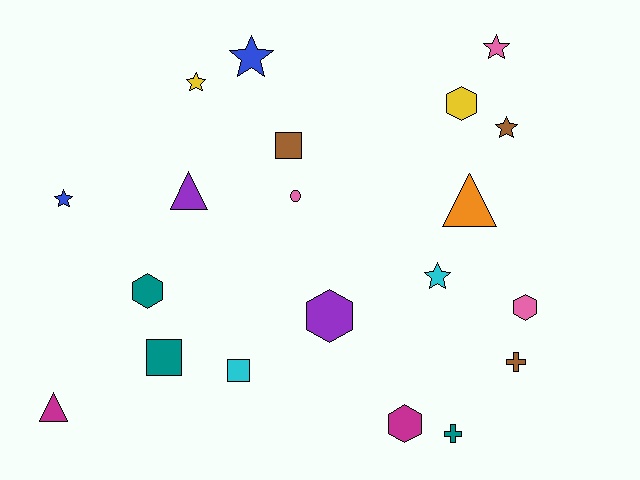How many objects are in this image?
There are 20 objects.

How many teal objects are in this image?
There are 3 teal objects.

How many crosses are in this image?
There are 2 crosses.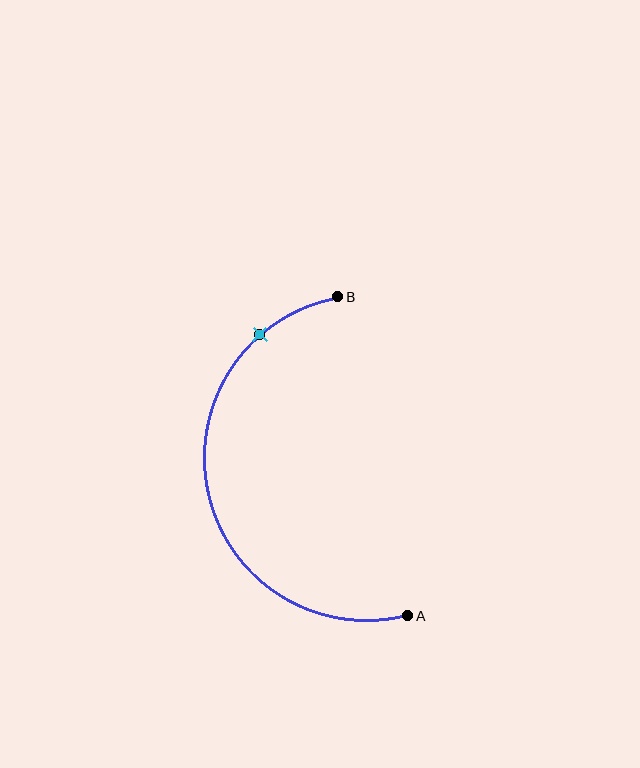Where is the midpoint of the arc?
The arc midpoint is the point on the curve farthest from the straight line joining A and B. It sits to the left of that line.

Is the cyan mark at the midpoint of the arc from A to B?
No. The cyan mark lies on the arc but is closer to endpoint B. The arc midpoint would be at the point on the curve equidistant along the arc from both A and B.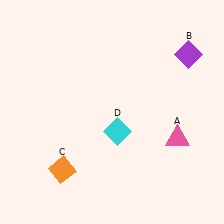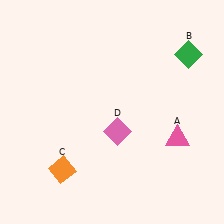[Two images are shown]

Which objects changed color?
B changed from purple to green. D changed from cyan to pink.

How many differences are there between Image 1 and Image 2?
There are 2 differences between the two images.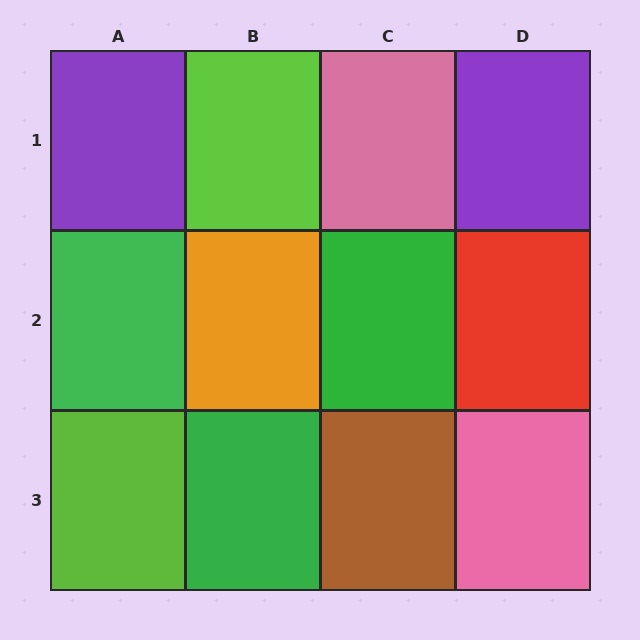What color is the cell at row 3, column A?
Lime.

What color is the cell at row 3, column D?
Pink.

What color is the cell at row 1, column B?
Lime.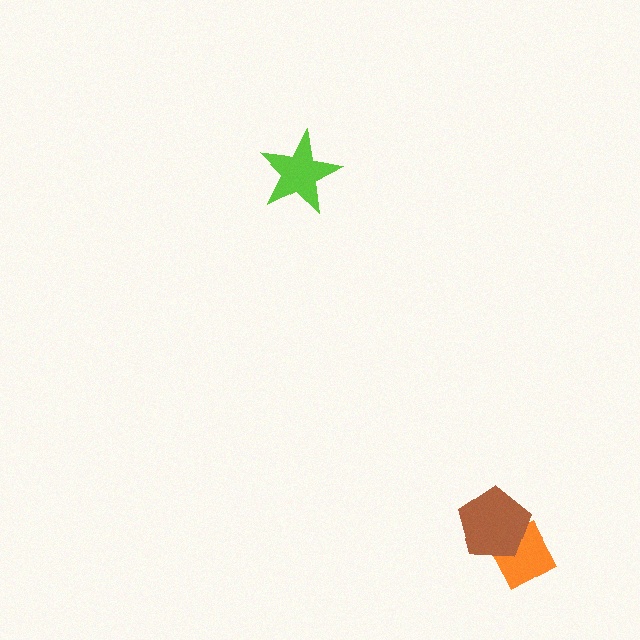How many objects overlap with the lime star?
0 objects overlap with the lime star.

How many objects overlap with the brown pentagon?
1 object overlaps with the brown pentagon.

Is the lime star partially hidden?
No, no other shape covers it.